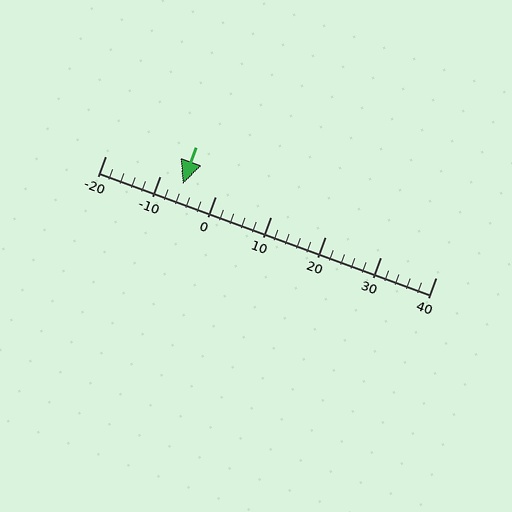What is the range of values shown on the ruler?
The ruler shows values from -20 to 40.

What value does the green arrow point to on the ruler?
The green arrow points to approximately -6.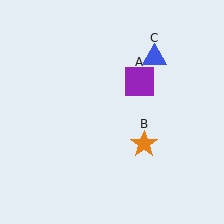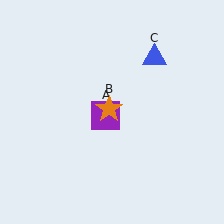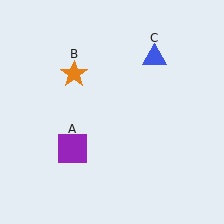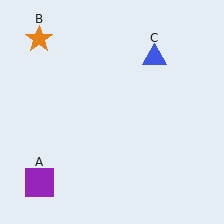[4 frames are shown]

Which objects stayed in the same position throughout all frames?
Blue triangle (object C) remained stationary.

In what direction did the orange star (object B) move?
The orange star (object B) moved up and to the left.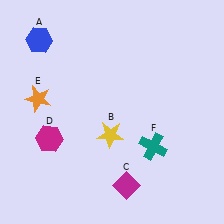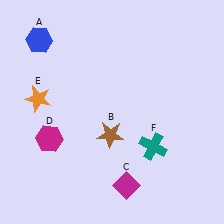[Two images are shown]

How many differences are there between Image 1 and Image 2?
There is 1 difference between the two images.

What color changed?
The star (B) changed from yellow in Image 1 to brown in Image 2.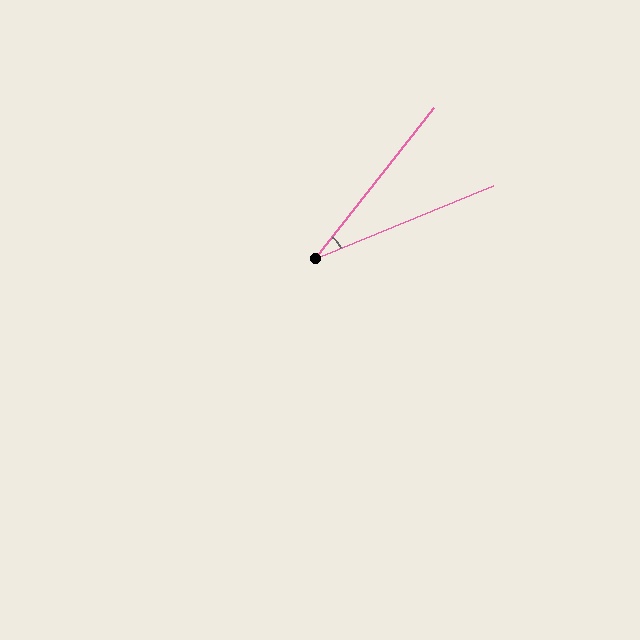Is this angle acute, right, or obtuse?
It is acute.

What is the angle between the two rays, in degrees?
Approximately 30 degrees.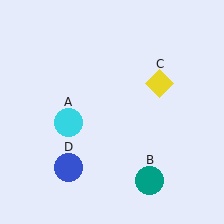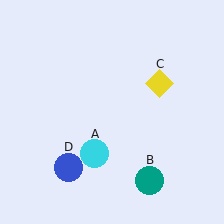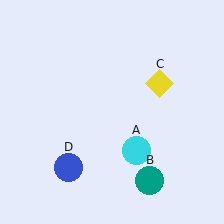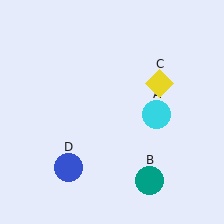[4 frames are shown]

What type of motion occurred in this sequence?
The cyan circle (object A) rotated counterclockwise around the center of the scene.